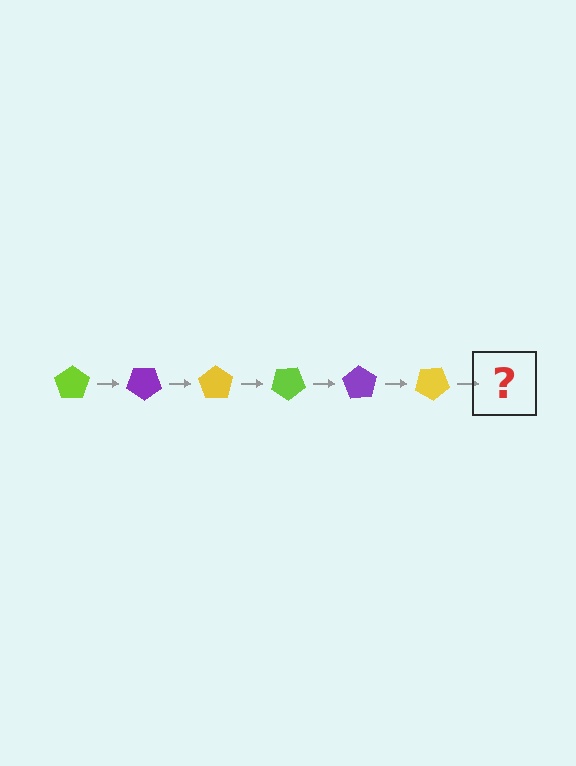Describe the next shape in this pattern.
It should be a lime pentagon, rotated 210 degrees from the start.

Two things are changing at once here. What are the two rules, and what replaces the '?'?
The two rules are that it rotates 35 degrees each step and the color cycles through lime, purple, and yellow. The '?' should be a lime pentagon, rotated 210 degrees from the start.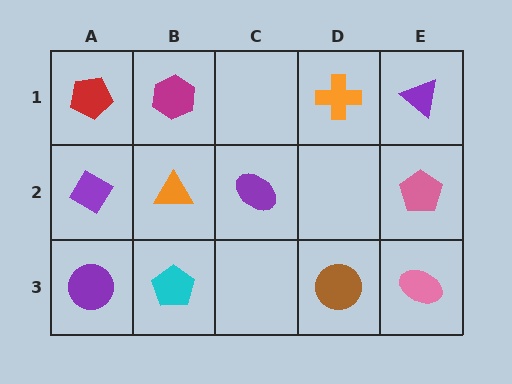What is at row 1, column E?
A purple triangle.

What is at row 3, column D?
A brown circle.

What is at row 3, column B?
A cyan pentagon.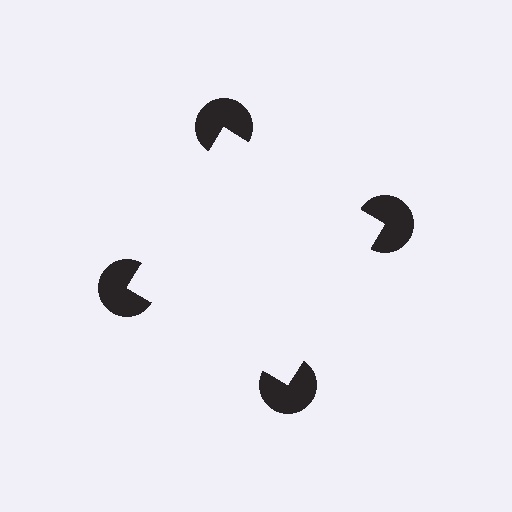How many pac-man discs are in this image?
There are 4 — one at each vertex of the illusory square.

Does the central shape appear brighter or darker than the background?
It typically appears slightly brighter than the background, even though no actual brightness change is drawn.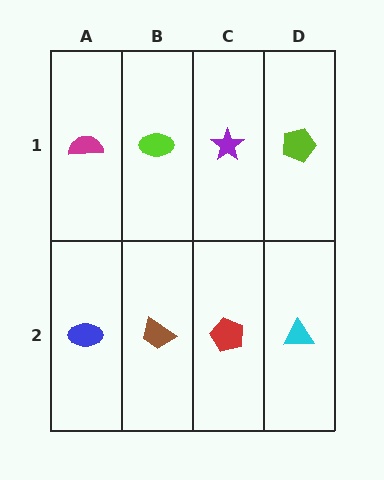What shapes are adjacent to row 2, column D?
A lime pentagon (row 1, column D), a red pentagon (row 2, column C).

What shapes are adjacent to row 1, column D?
A cyan triangle (row 2, column D), a purple star (row 1, column C).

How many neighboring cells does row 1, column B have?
3.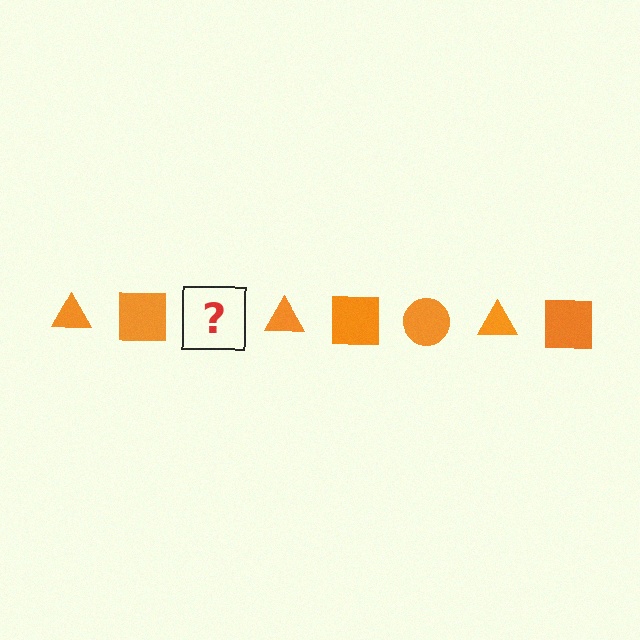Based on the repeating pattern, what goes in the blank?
The blank should be an orange circle.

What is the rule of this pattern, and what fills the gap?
The rule is that the pattern cycles through triangle, square, circle shapes in orange. The gap should be filled with an orange circle.